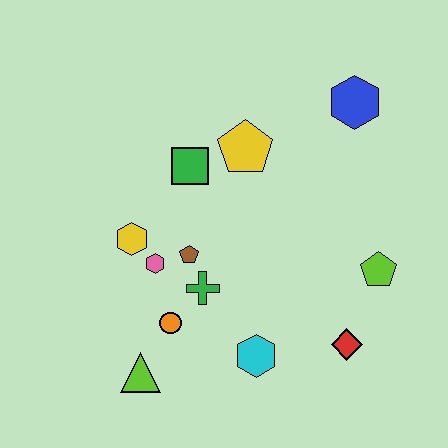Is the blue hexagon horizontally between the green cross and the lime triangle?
No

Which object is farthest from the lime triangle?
The blue hexagon is farthest from the lime triangle.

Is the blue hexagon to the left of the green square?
No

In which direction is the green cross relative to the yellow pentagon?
The green cross is below the yellow pentagon.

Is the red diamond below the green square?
Yes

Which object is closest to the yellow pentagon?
The green square is closest to the yellow pentagon.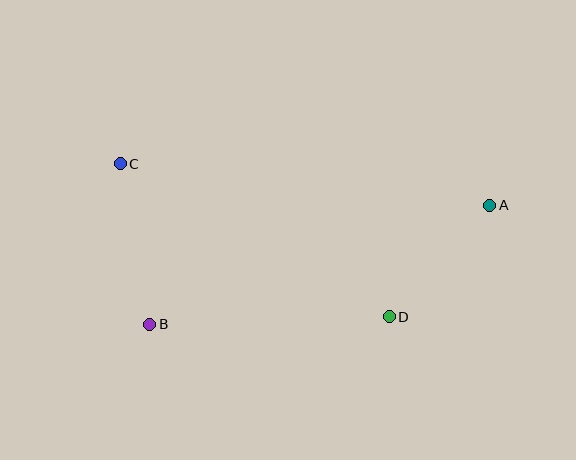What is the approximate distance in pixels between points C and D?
The distance between C and D is approximately 310 pixels.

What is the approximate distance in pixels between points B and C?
The distance between B and C is approximately 163 pixels.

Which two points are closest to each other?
Points A and D are closest to each other.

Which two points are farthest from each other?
Points A and C are farthest from each other.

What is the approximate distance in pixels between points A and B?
The distance between A and B is approximately 361 pixels.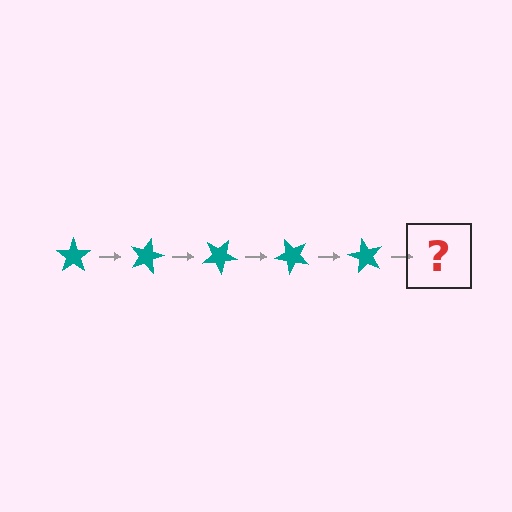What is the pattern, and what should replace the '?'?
The pattern is that the star rotates 15 degrees each step. The '?' should be a teal star rotated 75 degrees.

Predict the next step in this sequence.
The next step is a teal star rotated 75 degrees.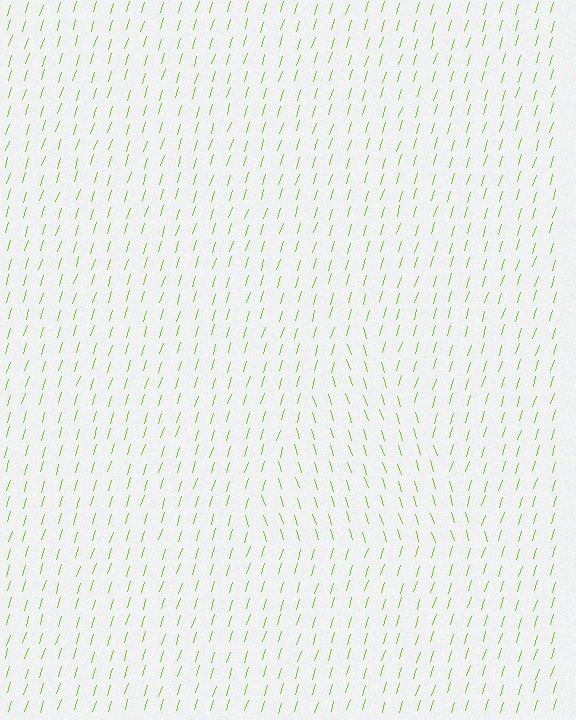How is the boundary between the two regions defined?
The boundary is defined purely by a change in line orientation (approximately 35 degrees difference). All lines are the same color and thickness.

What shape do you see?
I see a triangle.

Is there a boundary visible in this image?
Yes, there is a texture boundary formed by a change in line orientation.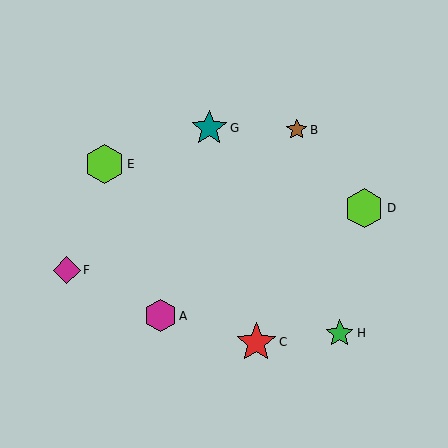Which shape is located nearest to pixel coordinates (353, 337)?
The green star (labeled H) at (340, 333) is nearest to that location.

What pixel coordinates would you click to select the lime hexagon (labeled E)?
Click at (105, 164) to select the lime hexagon E.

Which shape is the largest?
The red star (labeled C) is the largest.